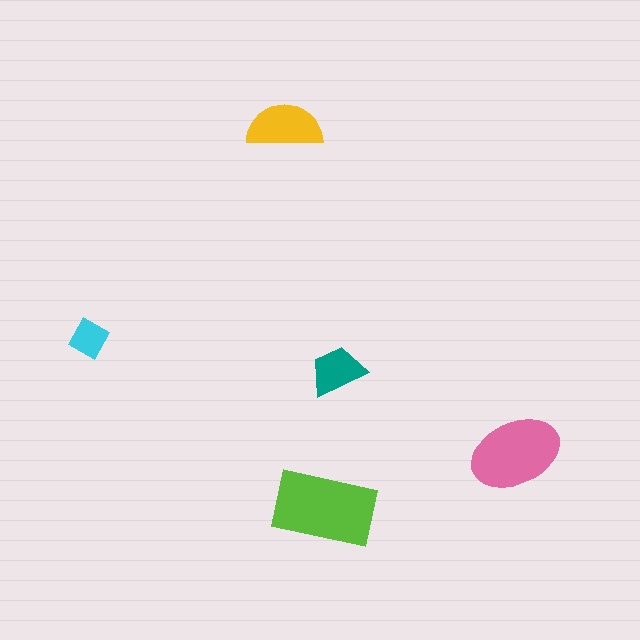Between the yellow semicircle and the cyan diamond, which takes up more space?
The yellow semicircle.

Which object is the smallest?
The cyan diamond.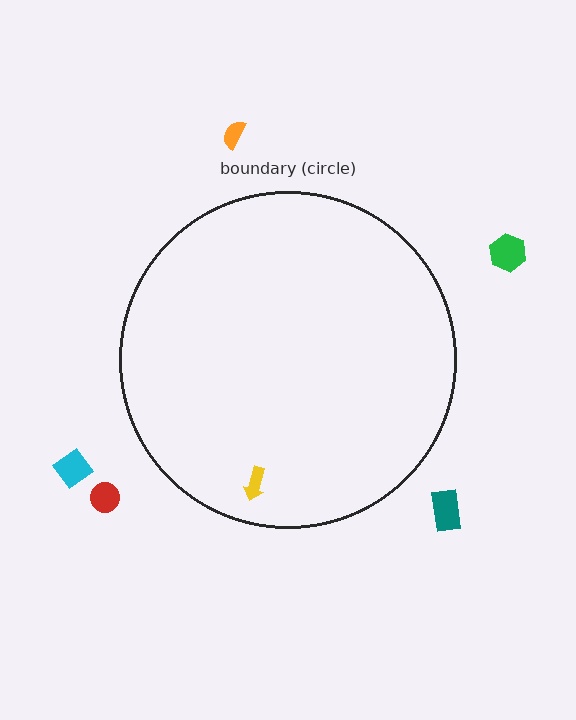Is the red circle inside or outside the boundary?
Outside.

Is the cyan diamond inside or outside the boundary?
Outside.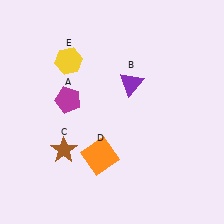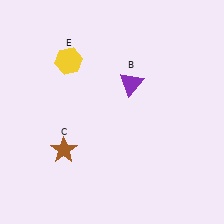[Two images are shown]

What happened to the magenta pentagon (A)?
The magenta pentagon (A) was removed in Image 2. It was in the top-left area of Image 1.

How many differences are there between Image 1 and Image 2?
There are 2 differences between the two images.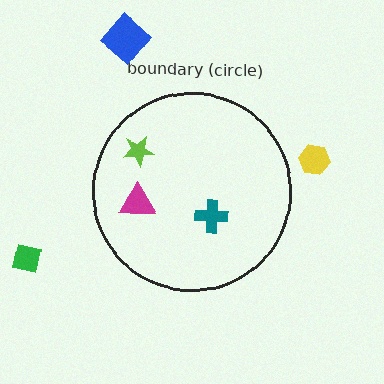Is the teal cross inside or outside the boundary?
Inside.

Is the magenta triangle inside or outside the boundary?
Inside.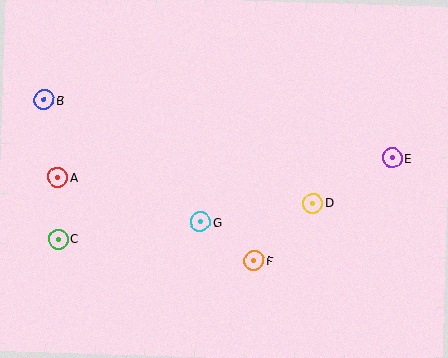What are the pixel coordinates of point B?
Point B is at (44, 100).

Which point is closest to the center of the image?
Point G at (200, 222) is closest to the center.